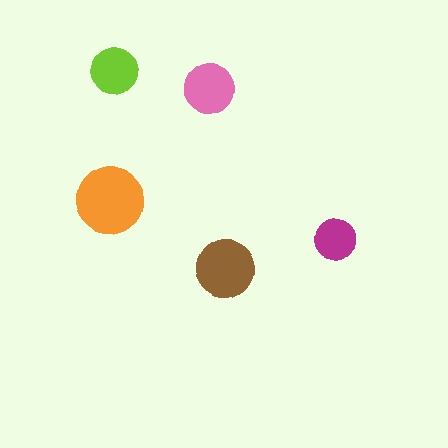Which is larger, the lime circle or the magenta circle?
The lime one.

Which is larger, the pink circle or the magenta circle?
The pink one.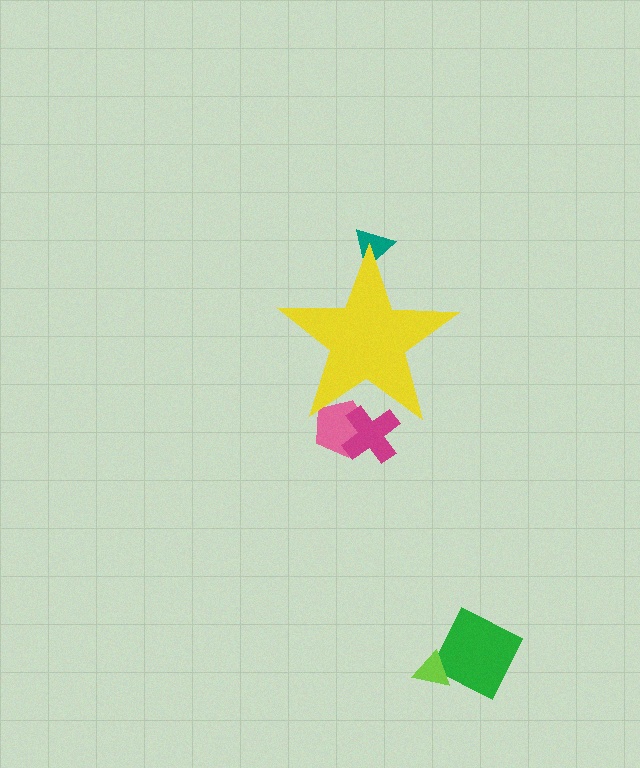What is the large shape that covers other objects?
A yellow star.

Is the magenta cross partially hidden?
Yes, the magenta cross is partially hidden behind the yellow star.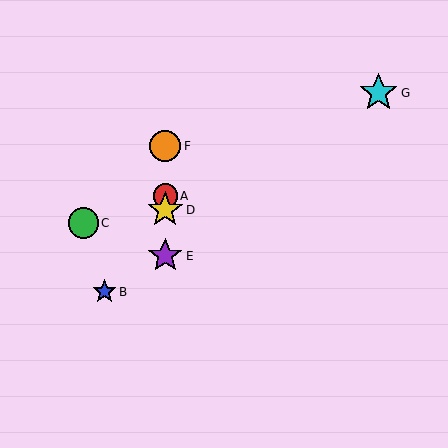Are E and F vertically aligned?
Yes, both are at x≈165.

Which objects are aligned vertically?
Objects A, D, E, F are aligned vertically.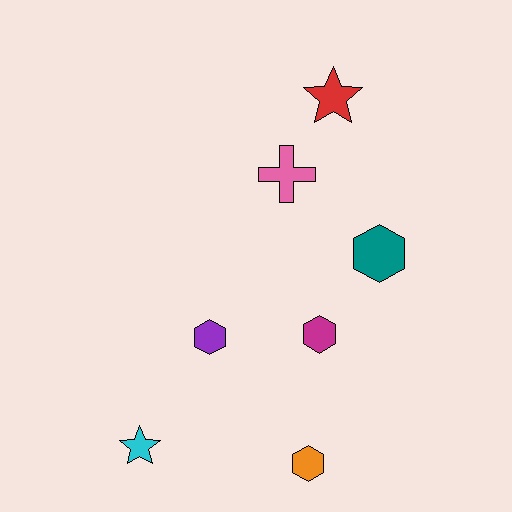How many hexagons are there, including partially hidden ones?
There are 4 hexagons.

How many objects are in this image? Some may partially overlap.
There are 7 objects.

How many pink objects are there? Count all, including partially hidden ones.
There is 1 pink object.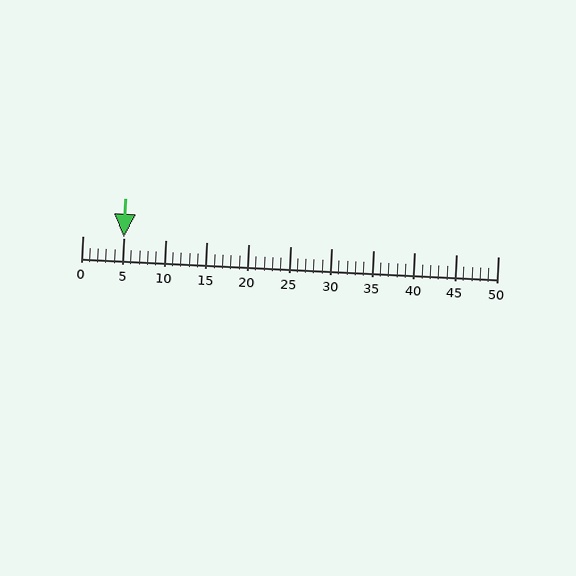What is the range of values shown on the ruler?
The ruler shows values from 0 to 50.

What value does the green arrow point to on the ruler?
The green arrow points to approximately 5.